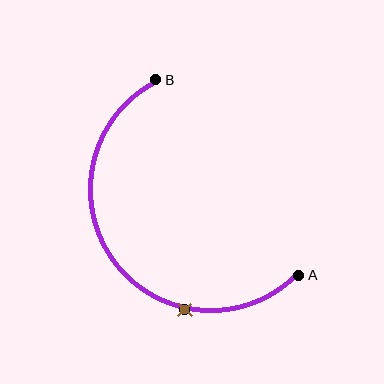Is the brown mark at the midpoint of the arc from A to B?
No. The brown mark lies on the arc but is closer to endpoint A. The arc midpoint would be at the point on the curve equidistant along the arc from both A and B.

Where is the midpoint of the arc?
The arc midpoint is the point on the curve farthest from the straight line joining A and B. It sits below and to the left of that line.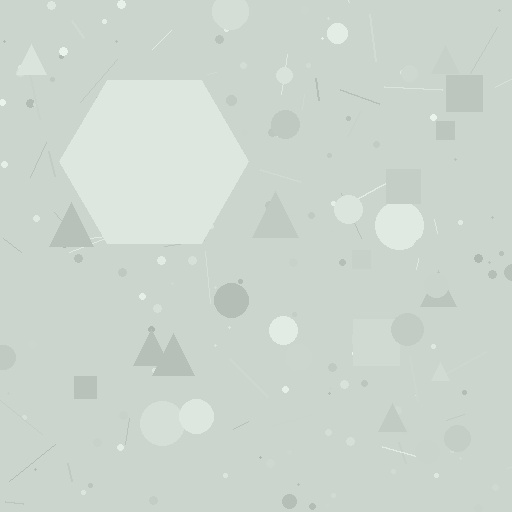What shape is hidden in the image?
A hexagon is hidden in the image.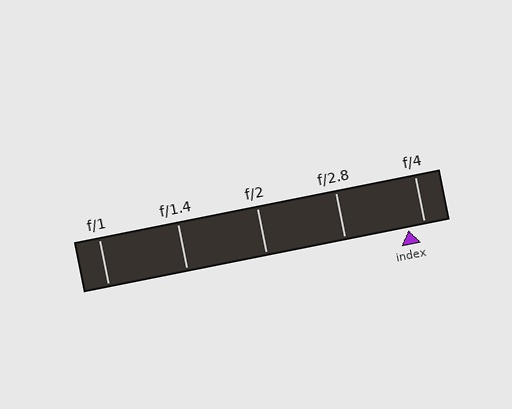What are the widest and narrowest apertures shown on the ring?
The widest aperture shown is f/1 and the narrowest is f/4.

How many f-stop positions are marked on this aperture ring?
There are 5 f-stop positions marked.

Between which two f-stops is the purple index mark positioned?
The index mark is between f/2.8 and f/4.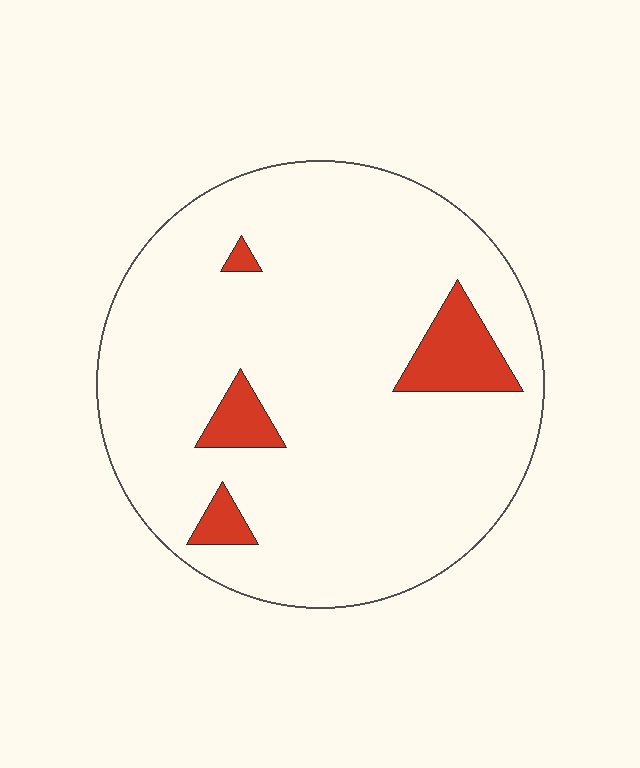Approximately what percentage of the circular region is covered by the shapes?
Approximately 10%.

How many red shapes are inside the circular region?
4.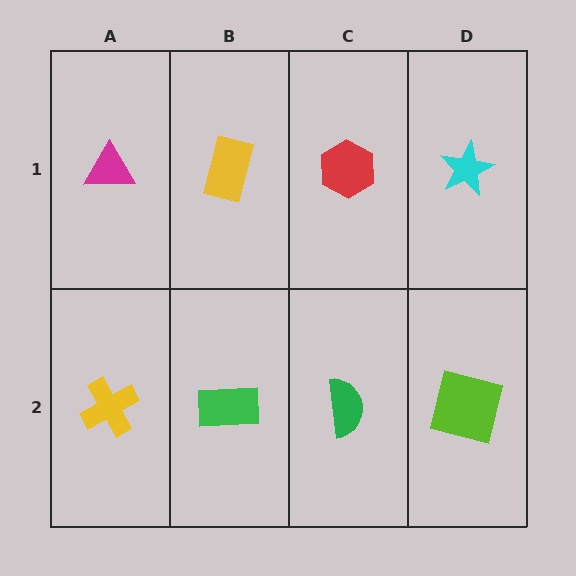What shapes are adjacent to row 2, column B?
A yellow rectangle (row 1, column B), a yellow cross (row 2, column A), a green semicircle (row 2, column C).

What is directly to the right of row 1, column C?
A cyan star.